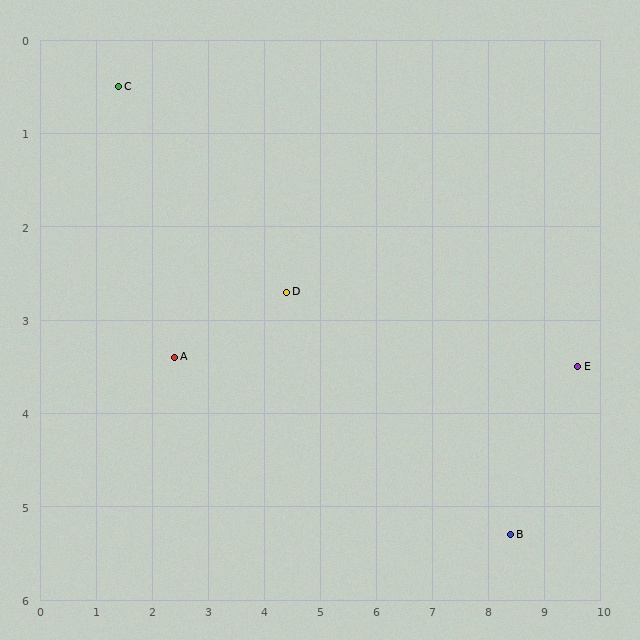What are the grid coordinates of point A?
Point A is at approximately (2.4, 3.4).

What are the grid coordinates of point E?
Point E is at approximately (9.6, 3.5).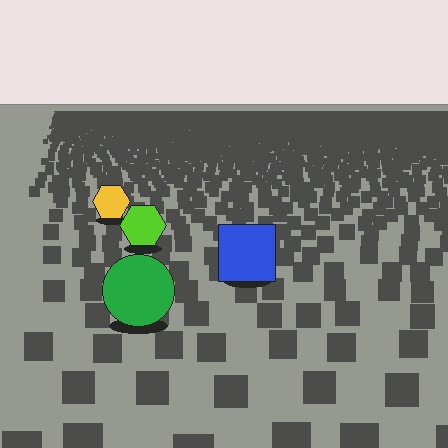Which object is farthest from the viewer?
The yellow hexagon is farthest from the viewer. It appears smaller and the ground texture around it is denser.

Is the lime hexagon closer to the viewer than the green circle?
No. The green circle is closer — you can tell from the texture gradient: the ground texture is coarser near it.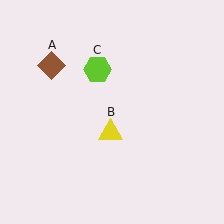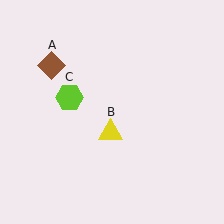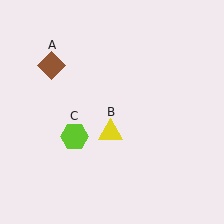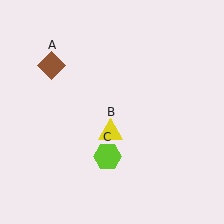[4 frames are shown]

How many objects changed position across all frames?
1 object changed position: lime hexagon (object C).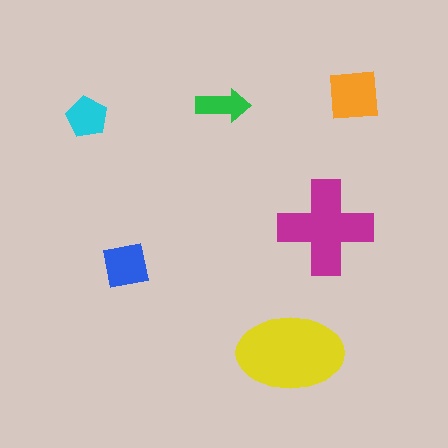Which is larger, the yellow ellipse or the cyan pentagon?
The yellow ellipse.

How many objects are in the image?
There are 6 objects in the image.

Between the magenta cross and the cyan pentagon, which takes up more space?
The magenta cross.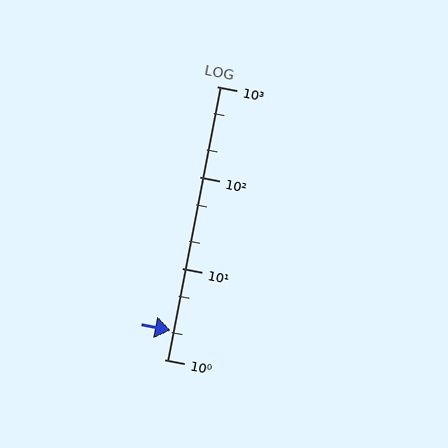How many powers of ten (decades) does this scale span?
The scale spans 3 decades, from 1 to 1000.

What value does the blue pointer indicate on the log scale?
The pointer indicates approximately 2.1.